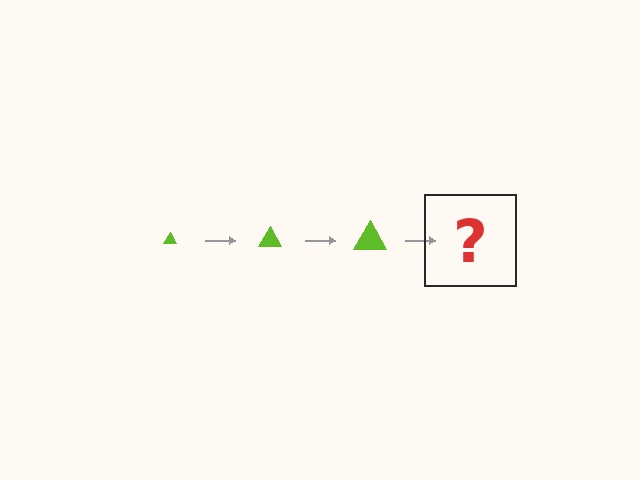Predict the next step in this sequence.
The next step is a lime triangle, larger than the previous one.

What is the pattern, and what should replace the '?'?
The pattern is that the triangle gets progressively larger each step. The '?' should be a lime triangle, larger than the previous one.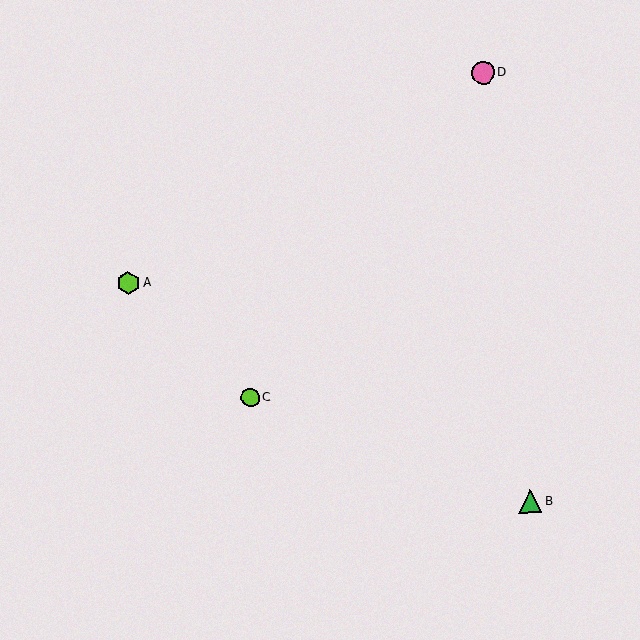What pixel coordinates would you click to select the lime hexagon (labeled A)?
Click at (128, 283) to select the lime hexagon A.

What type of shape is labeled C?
Shape C is a lime circle.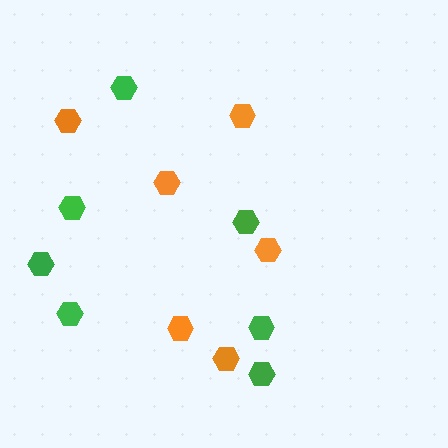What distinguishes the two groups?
There are 2 groups: one group of orange hexagons (6) and one group of green hexagons (7).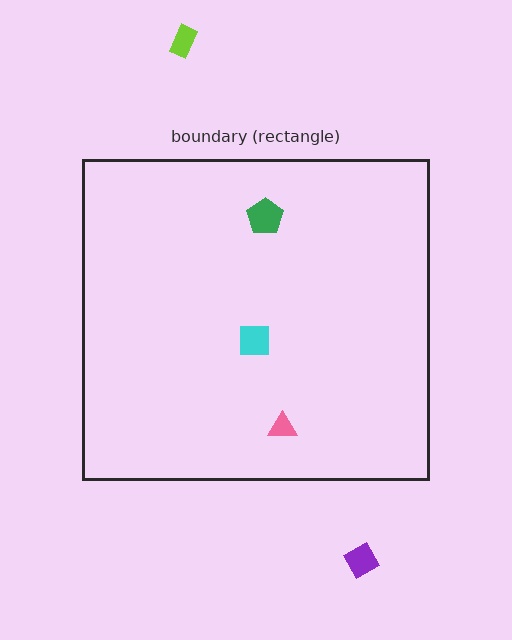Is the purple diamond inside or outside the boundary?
Outside.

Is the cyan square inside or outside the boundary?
Inside.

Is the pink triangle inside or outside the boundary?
Inside.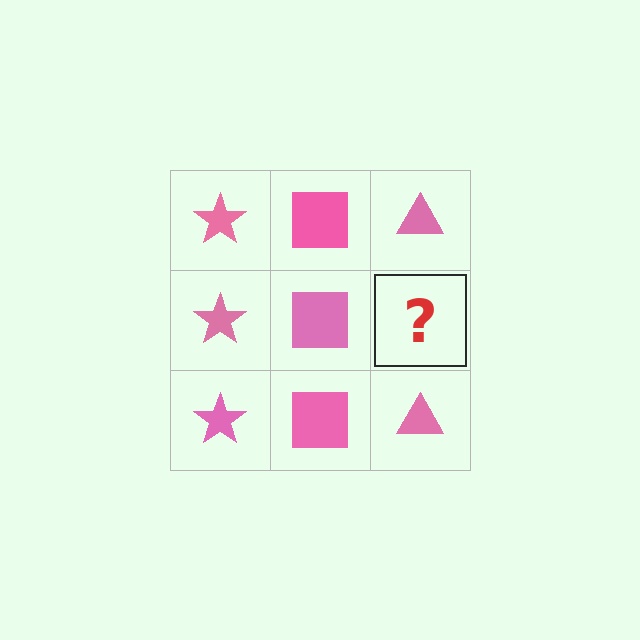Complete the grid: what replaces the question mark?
The question mark should be replaced with a pink triangle.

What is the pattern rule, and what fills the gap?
The rule is that each column has a consistent shape. The gap should be filled with a pink triangle.